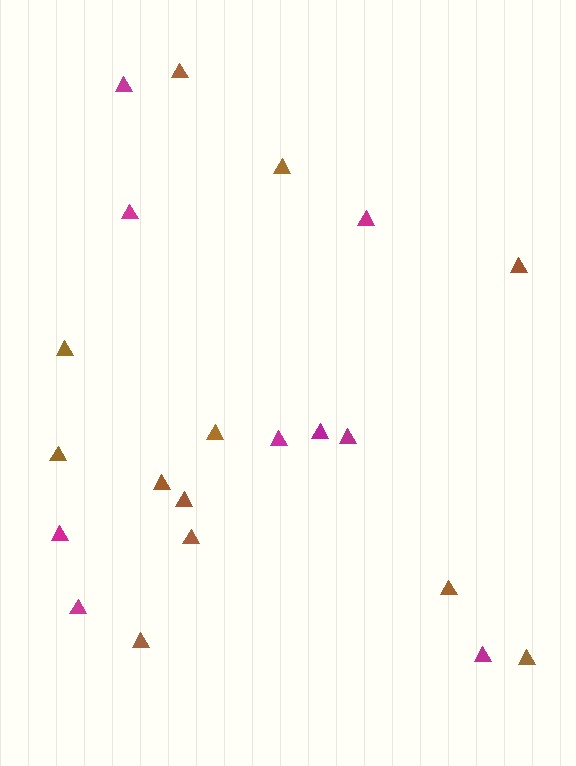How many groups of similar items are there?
There are 2 groups: one group of magenta triangles (9) and one group of brown triangles (12).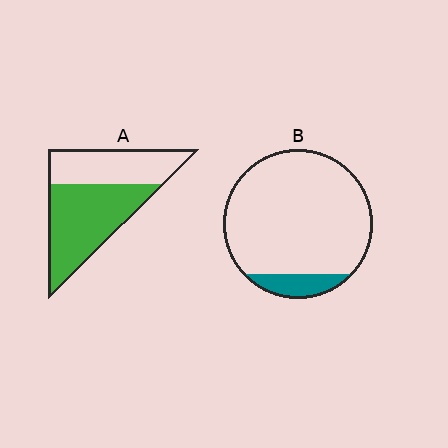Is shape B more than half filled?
No.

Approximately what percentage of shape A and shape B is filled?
A is approximately 60% and B is approximately 10%.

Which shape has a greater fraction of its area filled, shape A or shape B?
Shape A.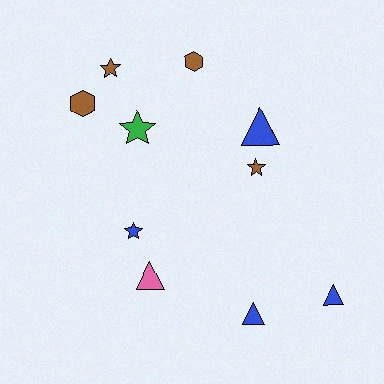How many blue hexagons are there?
There are no blue hexagons.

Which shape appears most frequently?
Star, with 4 objects.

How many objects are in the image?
There are 10 objects.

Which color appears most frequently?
Blue, with 4 objects.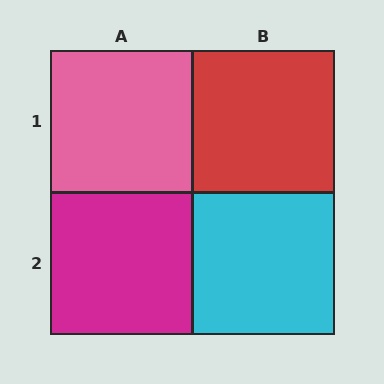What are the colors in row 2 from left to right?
Magenta, cyan.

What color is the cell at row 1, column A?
Pink.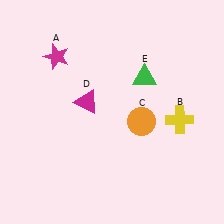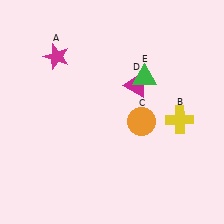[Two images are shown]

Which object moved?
The magenta triangle (D) moved right.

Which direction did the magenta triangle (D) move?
The magenta triangle (D) moved right.